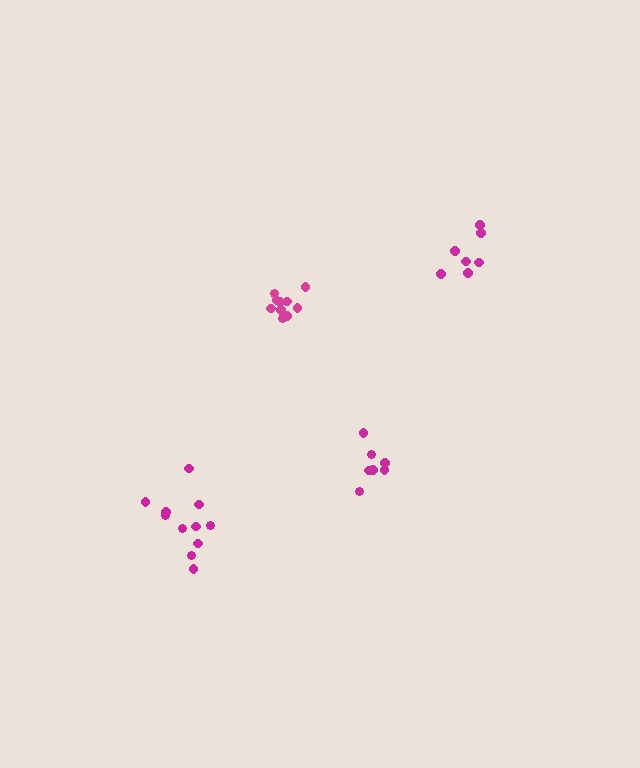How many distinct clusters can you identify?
There are 4 distinct clusters.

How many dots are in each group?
Group 1: 7 dots, Group 2: 11 dots, Group 3: 10 dots, Group 4: 7 dots (35 total).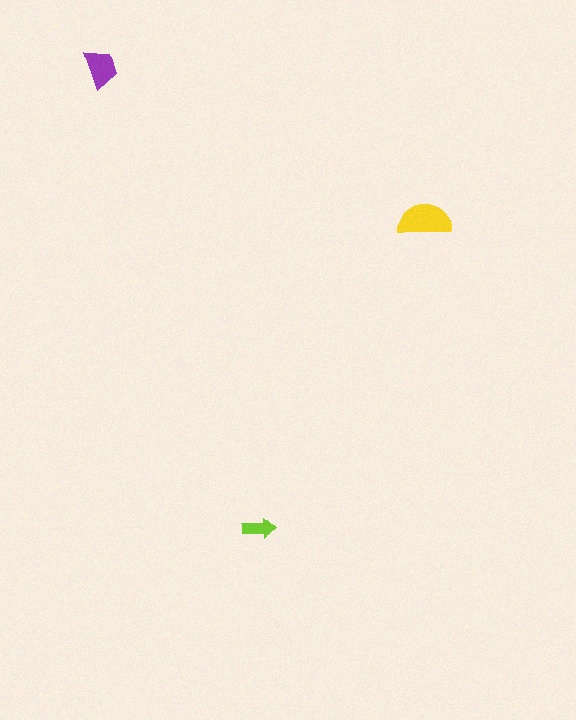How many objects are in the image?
There are 3 objects in the image.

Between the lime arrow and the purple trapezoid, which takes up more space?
The purple trapezoid.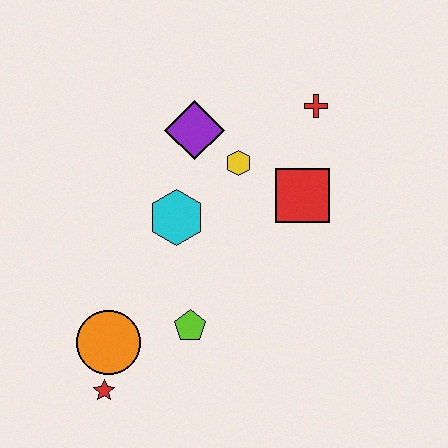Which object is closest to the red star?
The orange circle is closest to the red star.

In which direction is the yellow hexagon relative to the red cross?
The yellow hexagon is to the left of the red cross.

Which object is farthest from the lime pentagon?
The red cross is farthest from the lime pentagon.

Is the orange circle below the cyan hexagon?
Yes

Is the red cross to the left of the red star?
No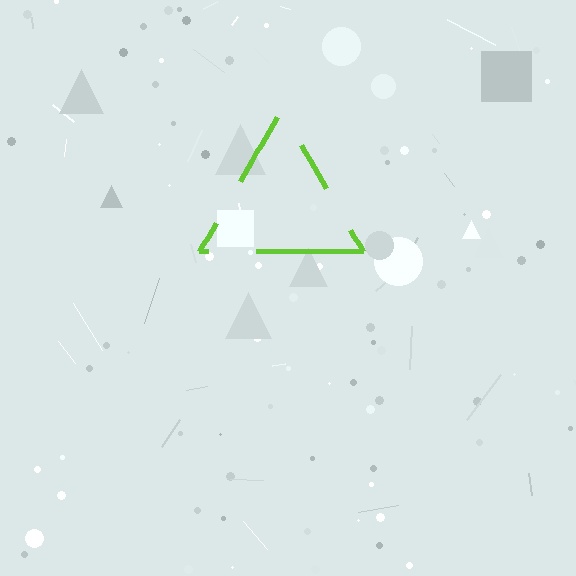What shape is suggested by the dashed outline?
The dashed outline suggests a triangle.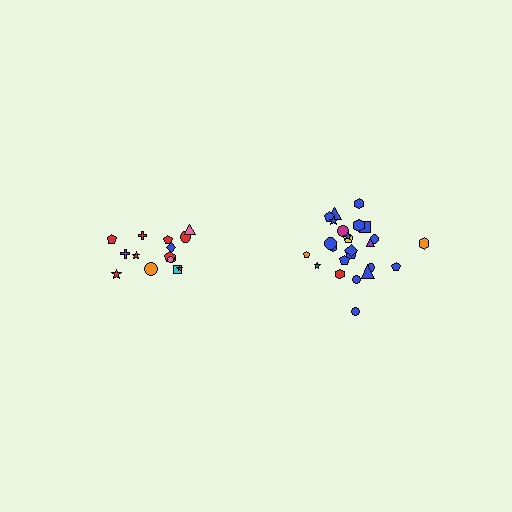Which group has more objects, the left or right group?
The right group.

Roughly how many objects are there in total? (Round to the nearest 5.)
Roughly 40 objects in total.